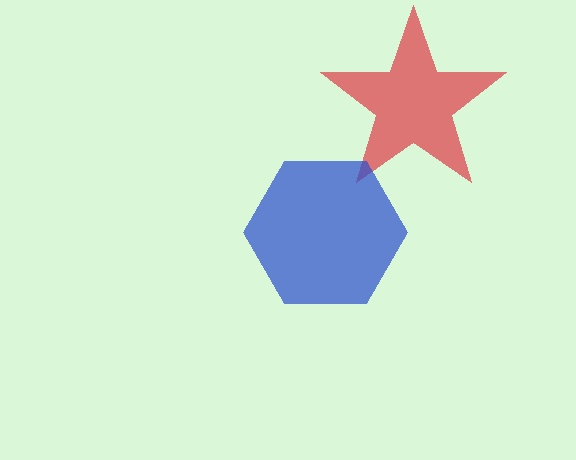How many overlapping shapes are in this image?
There are 2 overlapping shapes in the image.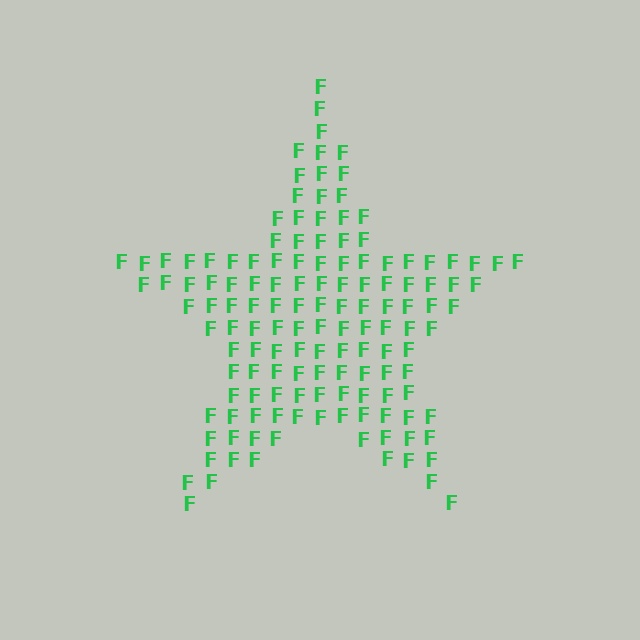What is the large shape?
The large shape is a star.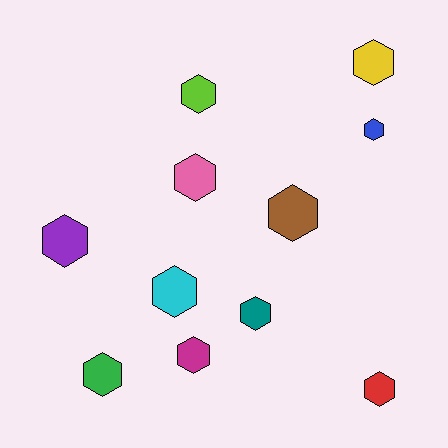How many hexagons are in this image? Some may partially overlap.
There are 11 hexagons.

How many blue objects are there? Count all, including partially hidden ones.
There is 1 blue object.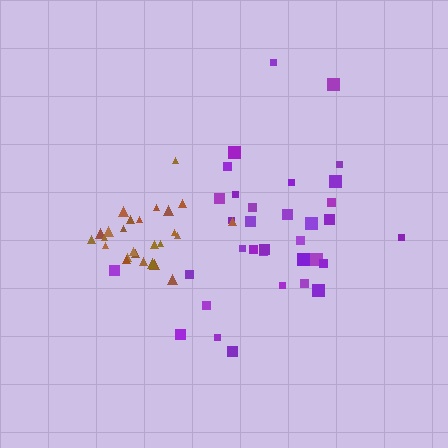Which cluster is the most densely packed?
Brown.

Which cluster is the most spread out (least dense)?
Purple.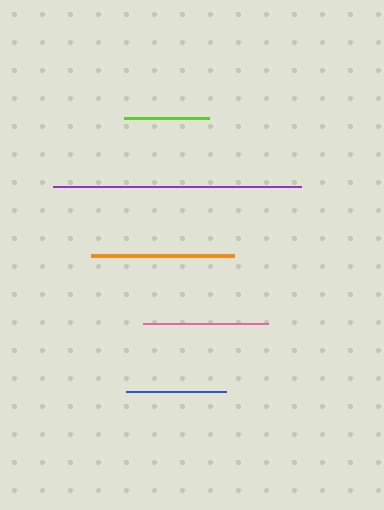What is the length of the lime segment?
The lime segment is approximately 85 pixels long.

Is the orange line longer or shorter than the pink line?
The orange line is longer than the pink line.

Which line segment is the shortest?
The lime line is the shortest at approximately 85 pixels.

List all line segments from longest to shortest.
From longest to shortest: purple, orange, pink, blue, lime.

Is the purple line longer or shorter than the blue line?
The purple line is longer than the blue line.